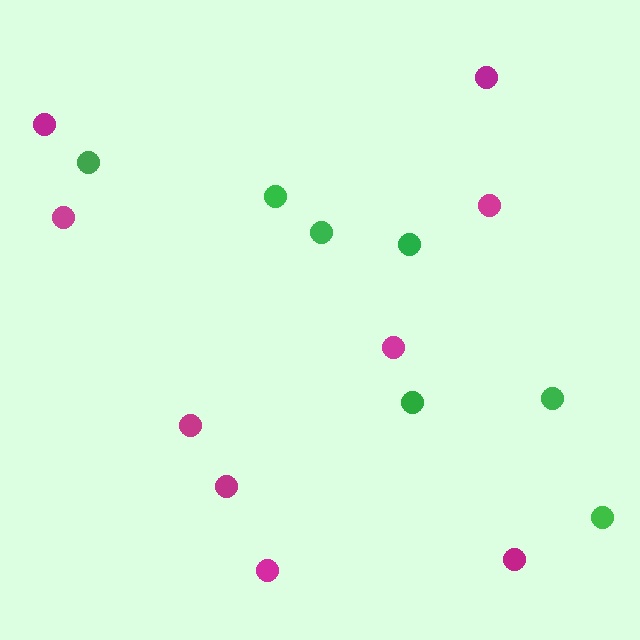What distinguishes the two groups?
There are 2 groups: one group of magenta circles (9) and one group of green circles (7).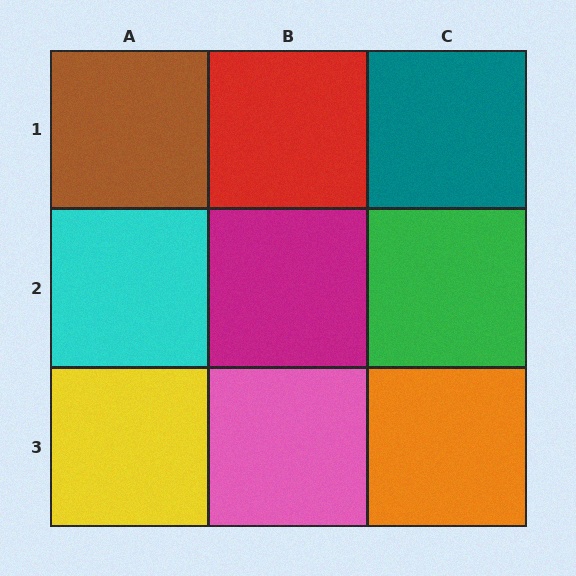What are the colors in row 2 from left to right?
Cyan, magenta, green.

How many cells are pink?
1 cell is pink.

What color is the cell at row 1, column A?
Brown.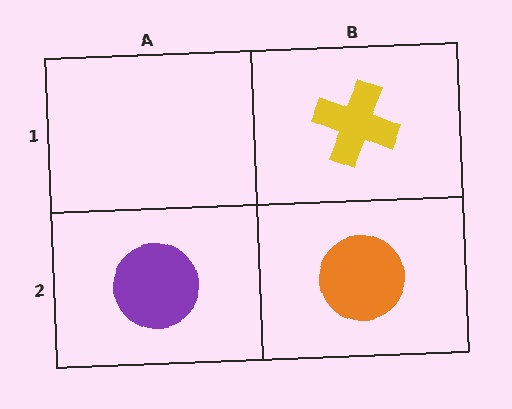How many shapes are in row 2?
2 shapes.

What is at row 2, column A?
A purple circle.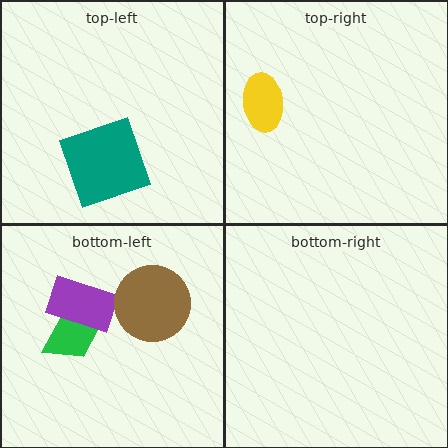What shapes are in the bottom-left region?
The green trapezoid, the purple rectangle, the brown circle.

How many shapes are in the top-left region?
1.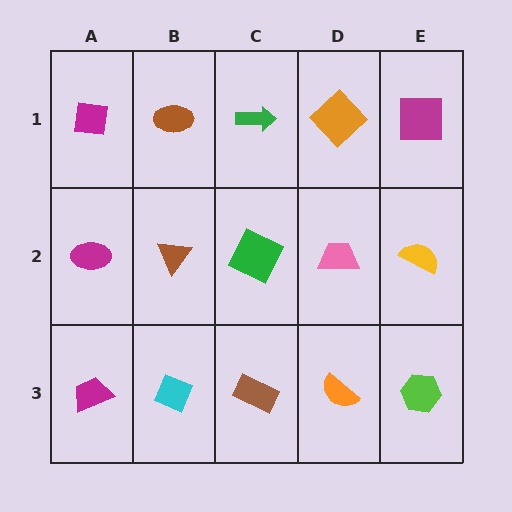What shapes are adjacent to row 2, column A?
A magenta square (row 1, column A), a magenta trapezoid (row 3, column A), a brown triangle (row 2, column B).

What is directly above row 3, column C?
A green square.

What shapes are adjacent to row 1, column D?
A pink trapezoid (row 2, column D), a green arrow (row 1, column C), a magenta square (row 1, column E).